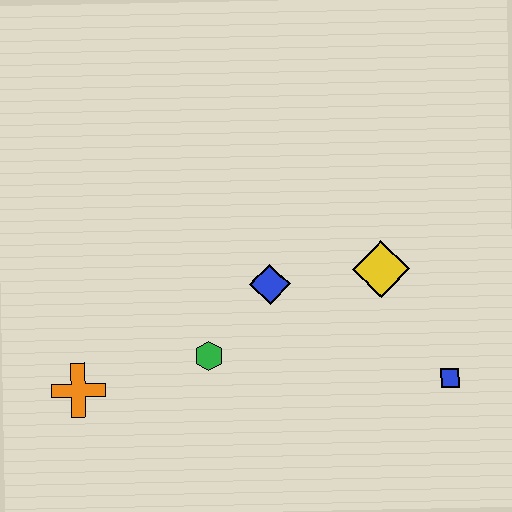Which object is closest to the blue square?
The yellow diamond is closest to the blue square.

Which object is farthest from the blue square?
The orange cross is farthest from the blue square.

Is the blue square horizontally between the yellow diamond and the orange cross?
No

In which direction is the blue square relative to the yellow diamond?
The blue square is below the yellow diamond.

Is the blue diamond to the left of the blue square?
Yes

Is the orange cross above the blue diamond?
No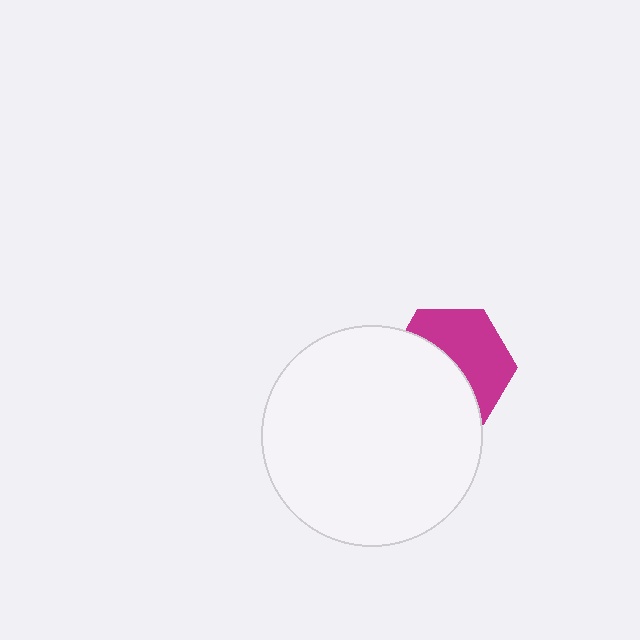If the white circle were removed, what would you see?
You would see the complete magenta hexagon.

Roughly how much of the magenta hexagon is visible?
About half of it is visible (roughly 50%).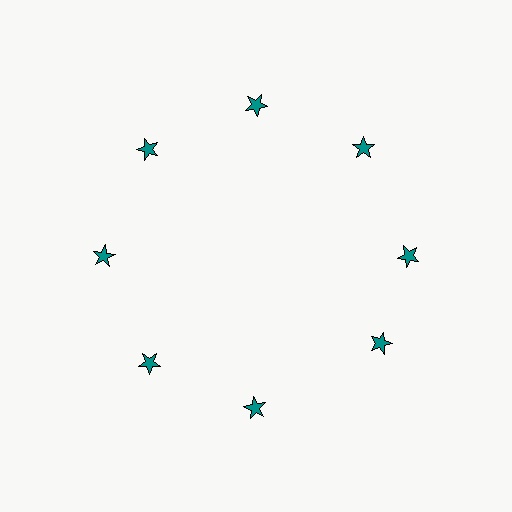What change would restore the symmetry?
The symmetry would be restored by rotating it back into even spacing with its neighbors so that all 8 stars sit at equal angles and equal distance from the center.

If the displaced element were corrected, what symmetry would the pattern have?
It would have 8-fold rotational symmetry — the pattern would map onto itself every 45 degrees.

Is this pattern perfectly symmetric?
No. The 8 teal stars are arranged in a ring, but one element near the 4 o'clock position is rotated out of alignment along the ring, breaking the 8-fold rotational symmetry.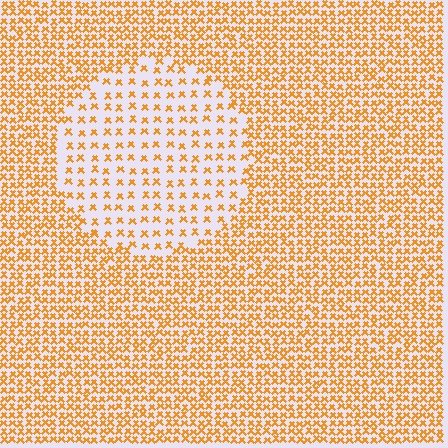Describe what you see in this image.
The image contains small orange elements arranged at two different densities. A circle-shaped region is visible where the elements are less densely packed than the surrounding area.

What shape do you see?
I see a circle.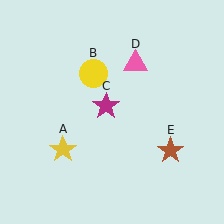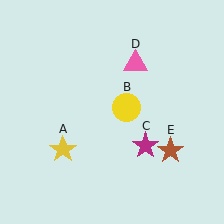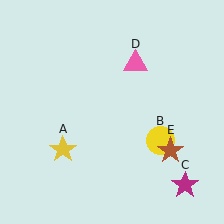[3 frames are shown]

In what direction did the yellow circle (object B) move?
The yellow circle (object B) moved down and to the right.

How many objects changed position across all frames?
2 objects changed position: yellow circle (object B), magenta star (object C).